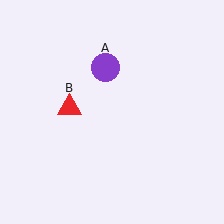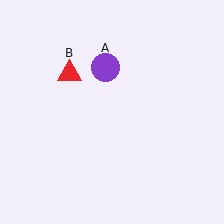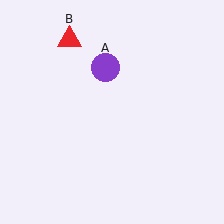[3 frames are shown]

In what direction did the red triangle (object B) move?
The red triangle (object B) moved up.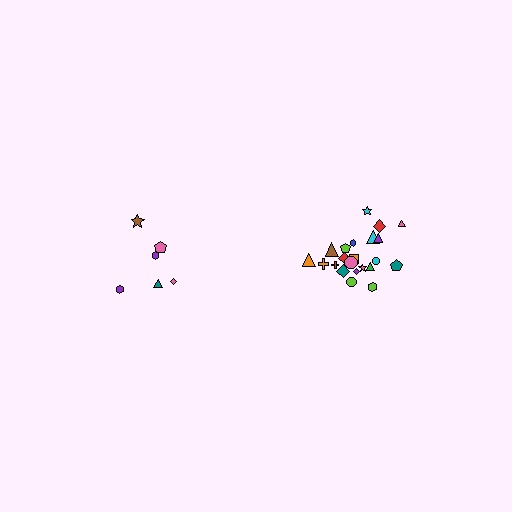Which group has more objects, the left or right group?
The right group.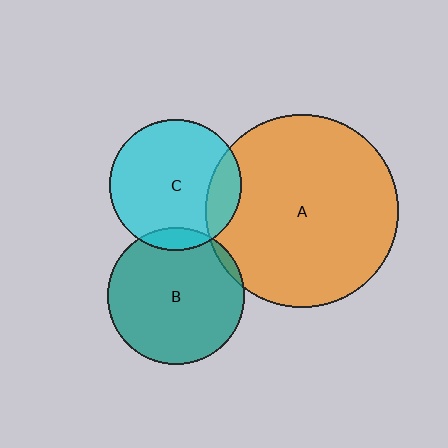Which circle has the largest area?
Circle A (orange).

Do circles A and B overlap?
Yes.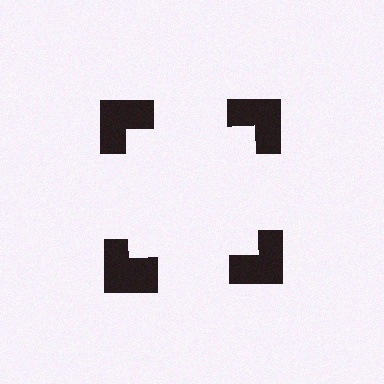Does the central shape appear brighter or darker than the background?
It typically appears slightly brighter than the background, even though no actual brightness change is drawn.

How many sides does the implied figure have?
4 sides.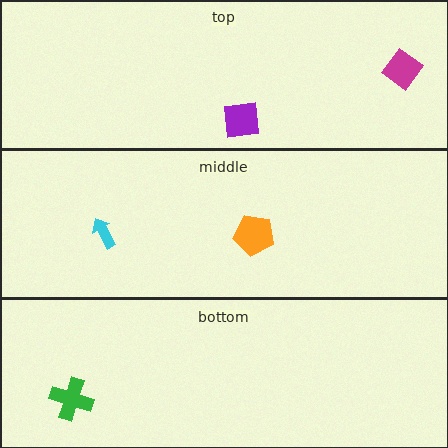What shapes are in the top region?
The purple square, the magenta diamond.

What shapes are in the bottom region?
The green cross.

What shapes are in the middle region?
The cyan arrow, the orange pentagon.